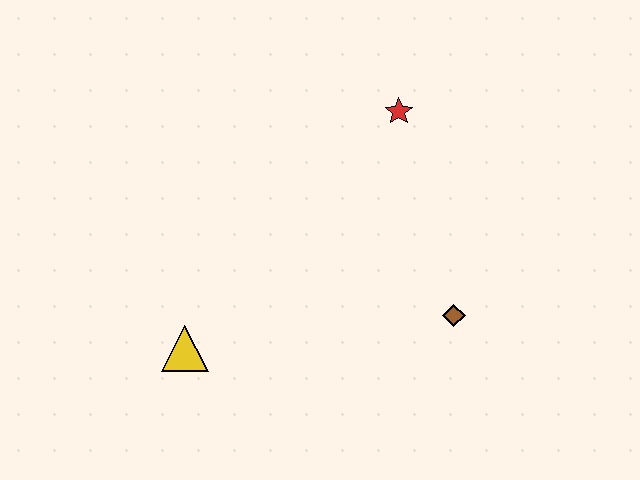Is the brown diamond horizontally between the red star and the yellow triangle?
No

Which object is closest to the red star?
The brown diamond is closest to the red star.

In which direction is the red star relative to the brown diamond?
The red star is above the brown diamond.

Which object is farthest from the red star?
The yellow triangle is farthest from the red star.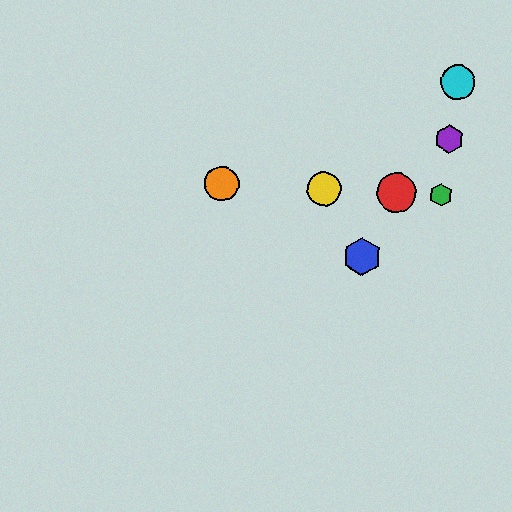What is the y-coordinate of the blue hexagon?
The blue hexagon is at y≈257.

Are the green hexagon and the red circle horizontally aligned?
Yes, both are at y≈195.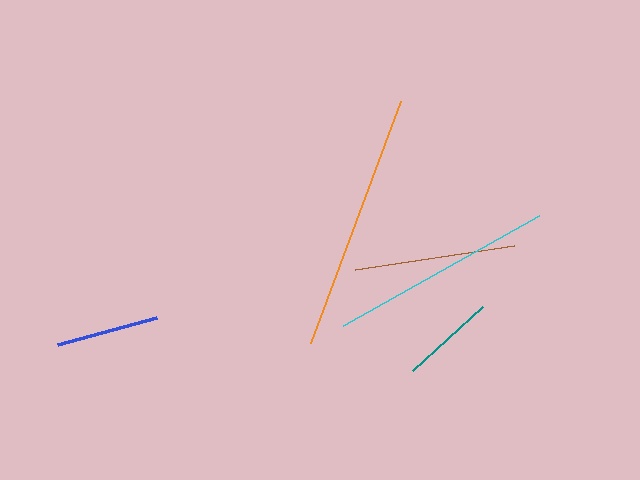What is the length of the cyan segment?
The cyan segment is approximately 224 pixels long.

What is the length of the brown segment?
The brown segment is approximately 161 pixels long.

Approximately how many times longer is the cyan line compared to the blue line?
The cyan line is approximately 2.2 times the length of the blue line.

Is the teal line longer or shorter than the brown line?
The brown line is longer than the teal line.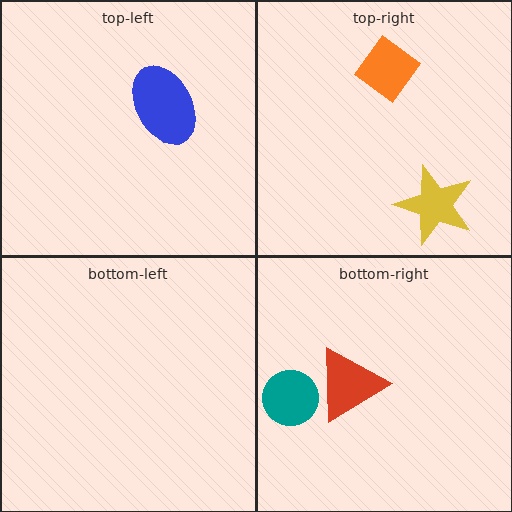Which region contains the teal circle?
The bottom-right region.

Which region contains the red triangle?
The bottom-right region.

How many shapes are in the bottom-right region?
2.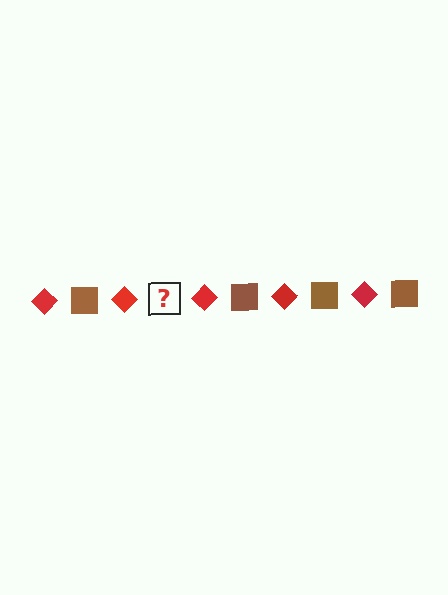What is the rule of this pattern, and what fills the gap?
The rule is that the pattern alternates between red diamond and brown square. The gap should be filled with a brown square.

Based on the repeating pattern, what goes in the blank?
The blank should be a brown square.